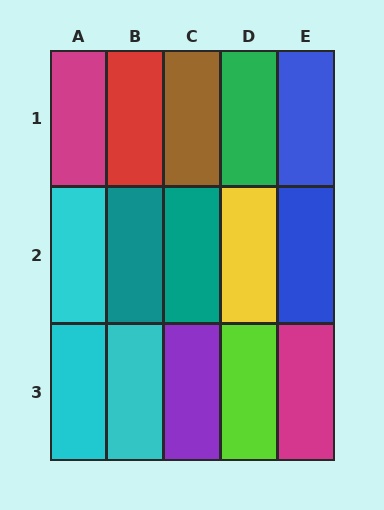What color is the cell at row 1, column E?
Blue.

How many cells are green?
1 cell is green.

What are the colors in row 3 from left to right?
Cyan, cyan, purple, lime, magenta.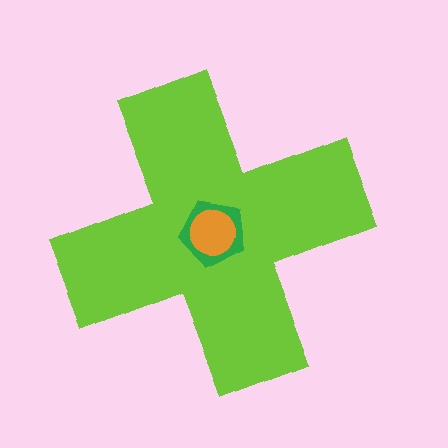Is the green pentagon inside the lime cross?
Yes.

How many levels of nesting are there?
3.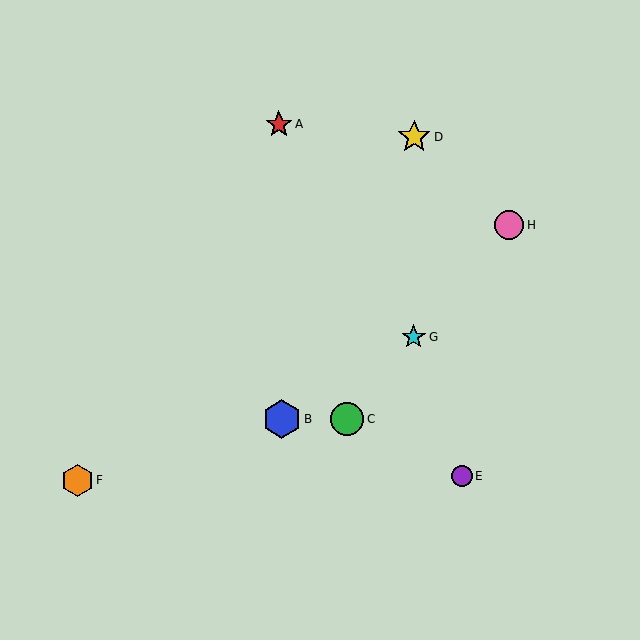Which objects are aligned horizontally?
Objects B, C are aligned horizontally.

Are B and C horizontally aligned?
Yes, both are at y≈419.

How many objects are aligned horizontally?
2 objects (B, C) are aligned horizontally.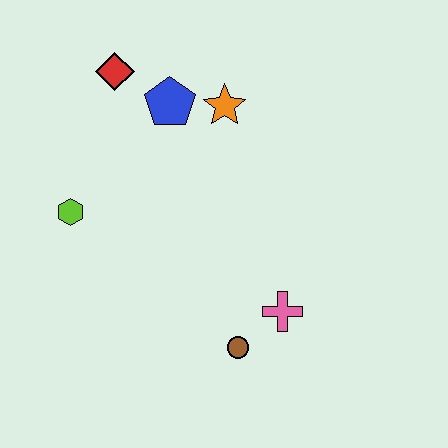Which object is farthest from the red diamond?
The brown circle is farthest from the red diamond.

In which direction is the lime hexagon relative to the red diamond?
The lime hexagon is below the red diamond.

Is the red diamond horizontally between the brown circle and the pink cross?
No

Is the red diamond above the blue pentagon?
Yes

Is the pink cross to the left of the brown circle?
No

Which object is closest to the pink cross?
The brown circle is closest to the pink cross.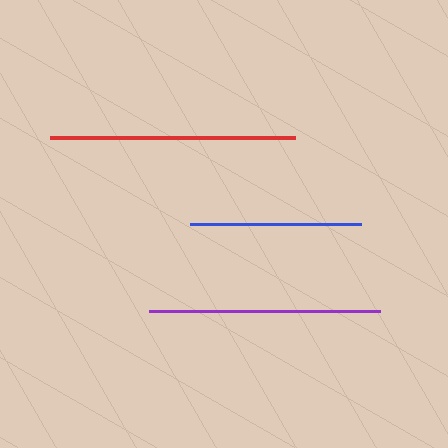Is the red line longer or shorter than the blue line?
The red line is longer than the blue line.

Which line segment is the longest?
The red line is the longest at approximately 246 pixels.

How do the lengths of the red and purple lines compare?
The red and purple lines are approximately the same length.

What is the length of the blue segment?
The blue segment is approximately 171 pixels long.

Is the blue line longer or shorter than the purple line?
The purple line is longer than the blue line.